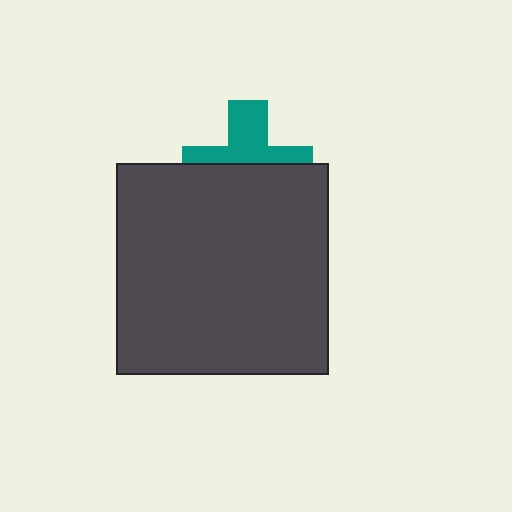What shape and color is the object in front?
The object in front is a dark gray rectangle.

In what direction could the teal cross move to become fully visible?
The teal cross could move up. That would shift it out from behind the dark gray rectangle entirely.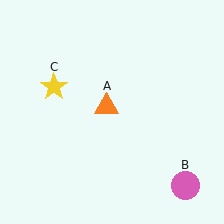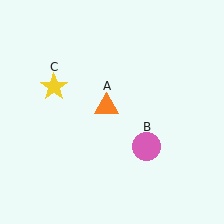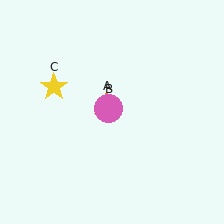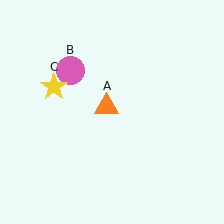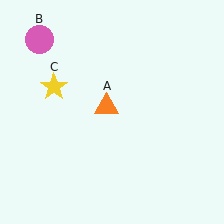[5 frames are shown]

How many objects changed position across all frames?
1 object changed position: pink circle (object B).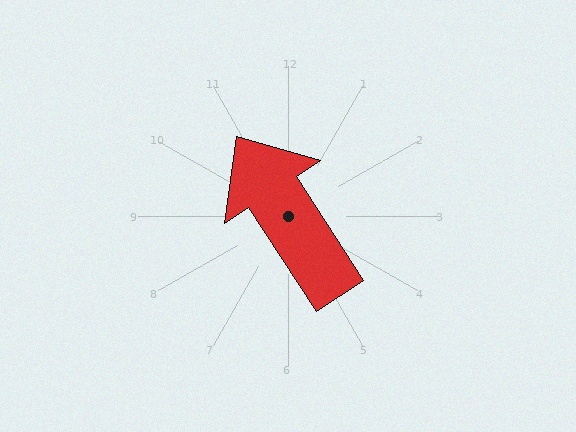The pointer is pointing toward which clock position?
Roughly 11 o'clock.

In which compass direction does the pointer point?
Northwest.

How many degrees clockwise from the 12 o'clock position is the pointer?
Approximately 327 degrees.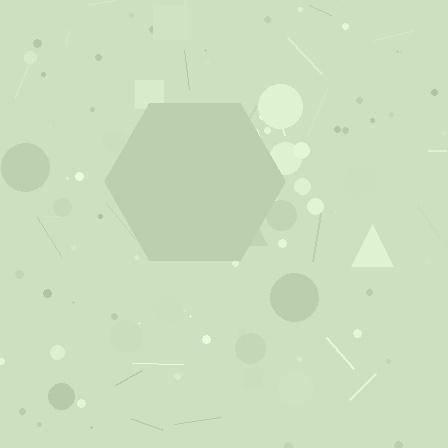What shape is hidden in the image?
A hexagon is hidden in the image.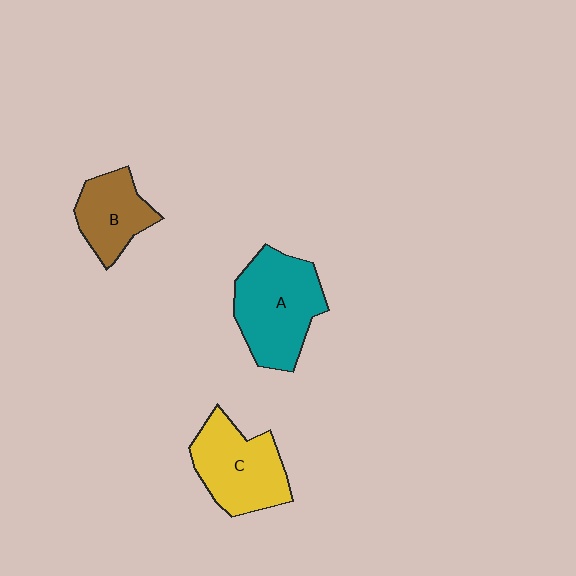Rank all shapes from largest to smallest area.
From largest to smallest: A (teal), C (yellow), B (brown).